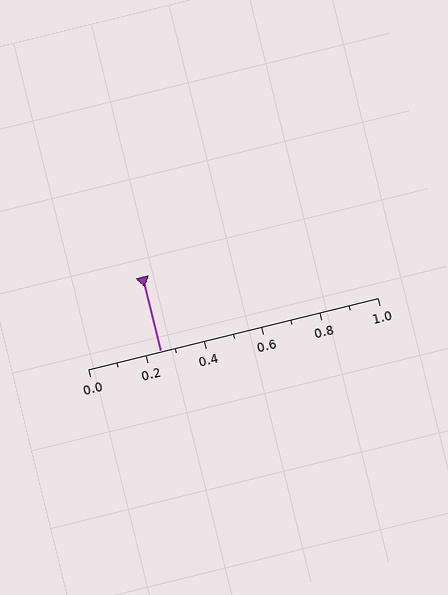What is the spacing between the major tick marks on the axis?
The major ticks are spaced 0.2 apart.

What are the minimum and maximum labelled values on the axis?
The axis runs from 0.0 to 1.0.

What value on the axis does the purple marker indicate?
The marker indicates approximately 0.25.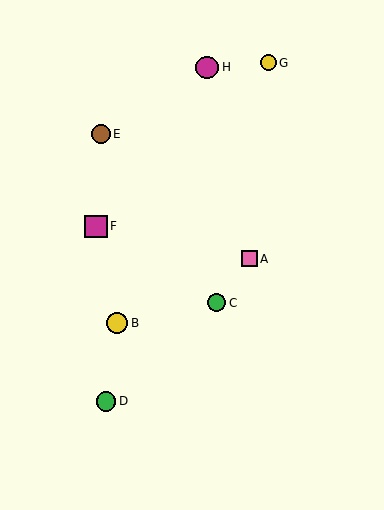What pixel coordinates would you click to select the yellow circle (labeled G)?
Click at (268, 63) to select the yellow circle G.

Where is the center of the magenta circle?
The center of the magenta circle is at (207, 67).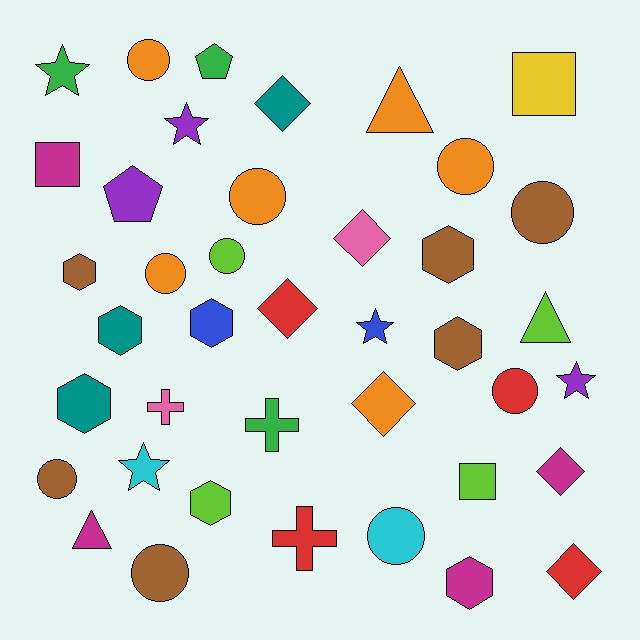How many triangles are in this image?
There are 3 triangles.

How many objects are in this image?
There are 40 objects.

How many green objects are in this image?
There are 3 green objects.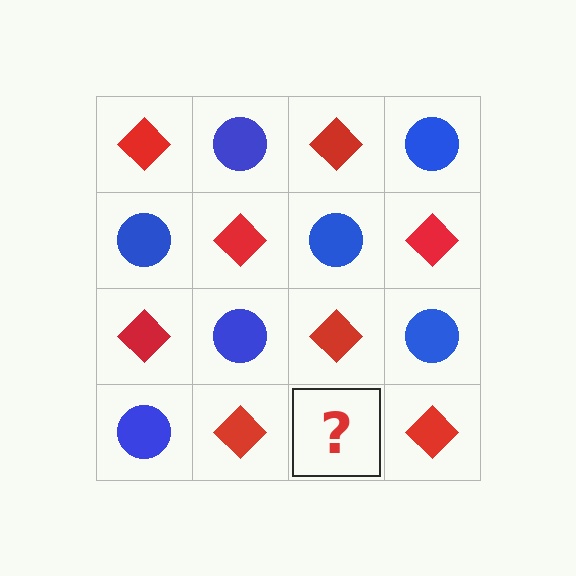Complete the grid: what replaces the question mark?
The question mark should be replaced with a blue circle.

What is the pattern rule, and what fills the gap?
The rule is that it alternates red diamond and blue circle in a checkerboard pattern. The gap should be filled with a blue circle.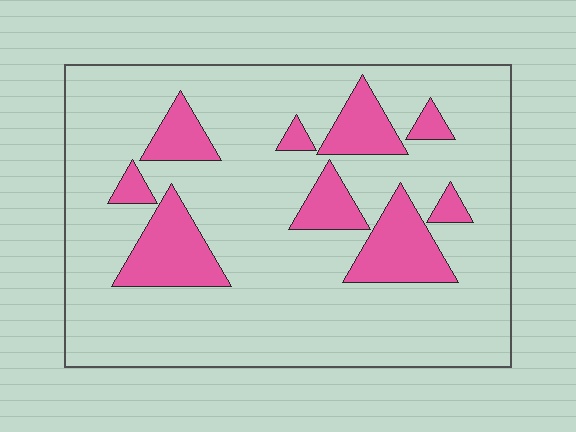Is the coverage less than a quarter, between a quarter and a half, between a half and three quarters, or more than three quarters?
Less than a quarter.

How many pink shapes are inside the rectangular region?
9.